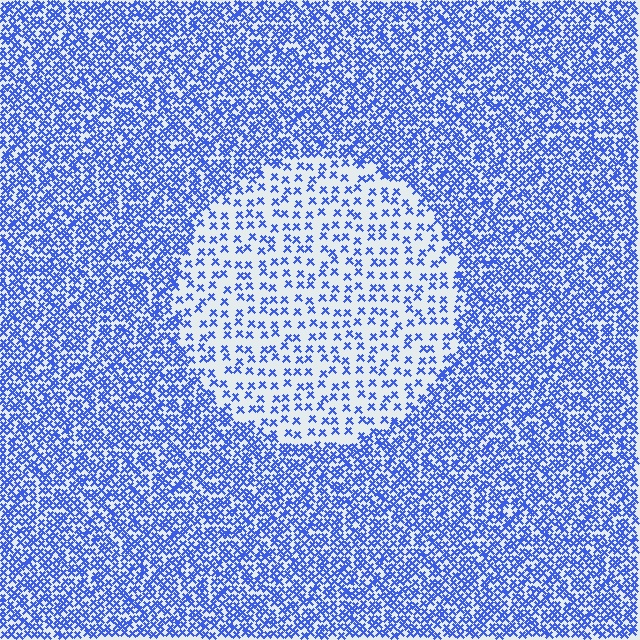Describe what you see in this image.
The image contains small blue elements arranged at two different densities. A circle-shaped region is visible where the elements are less densely packed than the surrounding area.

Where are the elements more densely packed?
The elements are more densely packed outside the circle boundary.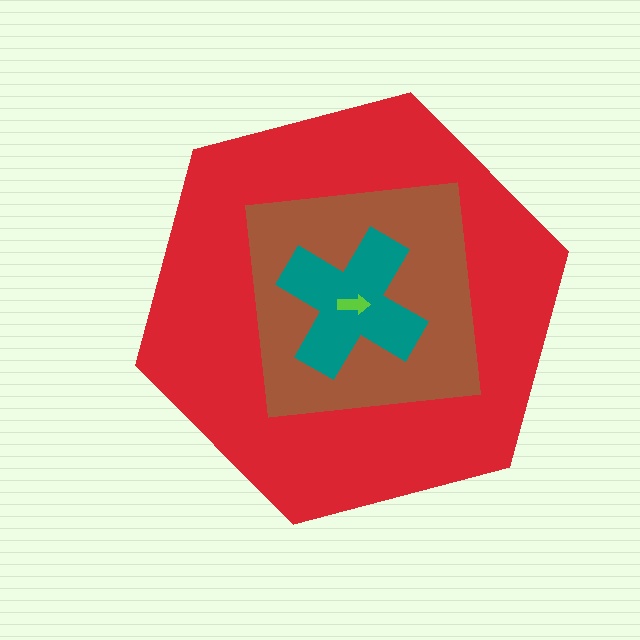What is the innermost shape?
The lime arrow.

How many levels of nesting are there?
4.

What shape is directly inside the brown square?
The teal cross.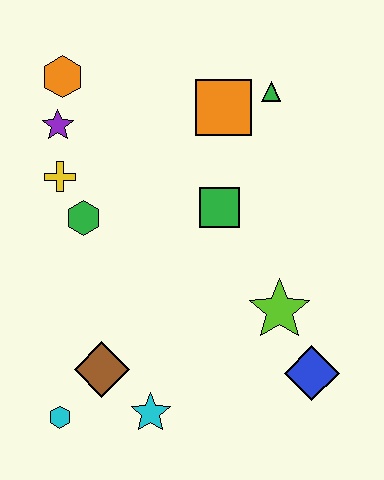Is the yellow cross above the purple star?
No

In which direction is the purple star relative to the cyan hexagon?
The purple star is above the cyan hexagon.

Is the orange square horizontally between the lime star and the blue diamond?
No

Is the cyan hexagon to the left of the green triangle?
Yes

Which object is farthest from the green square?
The cyan hexagon is farthest from the green square.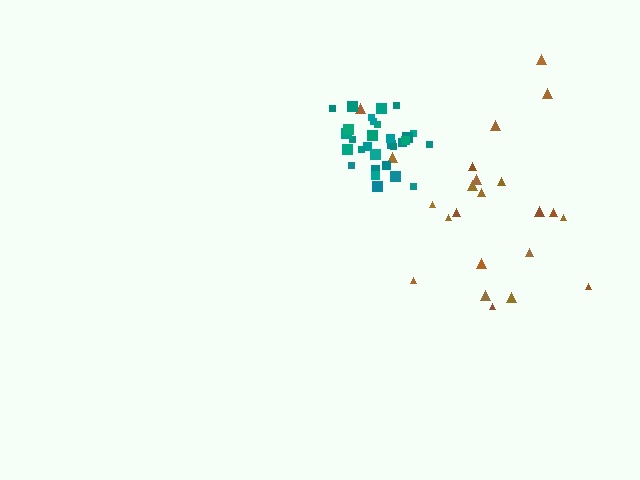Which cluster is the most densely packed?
Teal.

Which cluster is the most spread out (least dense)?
Brown.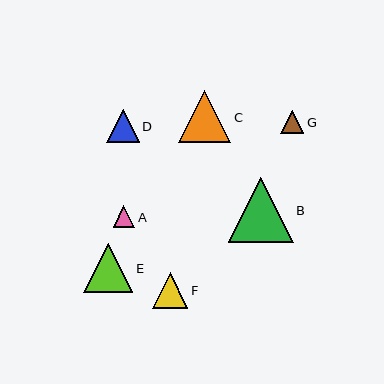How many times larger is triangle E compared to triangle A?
Triangle E is approximately 2.3 times the size of triangle A.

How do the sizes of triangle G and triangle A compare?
Triangle G and triangle A are approximately the same size.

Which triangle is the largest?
Triangle B is the largest with a size of approximately 65 pixels.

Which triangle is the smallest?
Triangle A is the smallest with a size of approximately 21 pixels.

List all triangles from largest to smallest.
From largest to smallest: B, C, E, F, D, G, A.